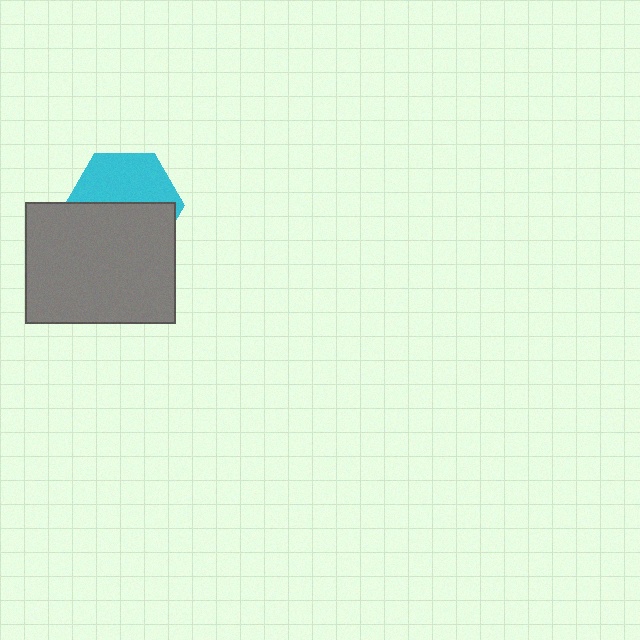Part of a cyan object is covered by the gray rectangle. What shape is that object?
It is a hexagon.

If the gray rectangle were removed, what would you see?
You would see the complete cyan hexagon.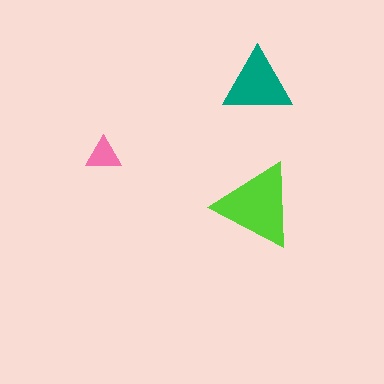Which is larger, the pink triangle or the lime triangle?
The lime one.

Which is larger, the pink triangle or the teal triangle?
The teal one.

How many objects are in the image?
There are 3 objects in the image.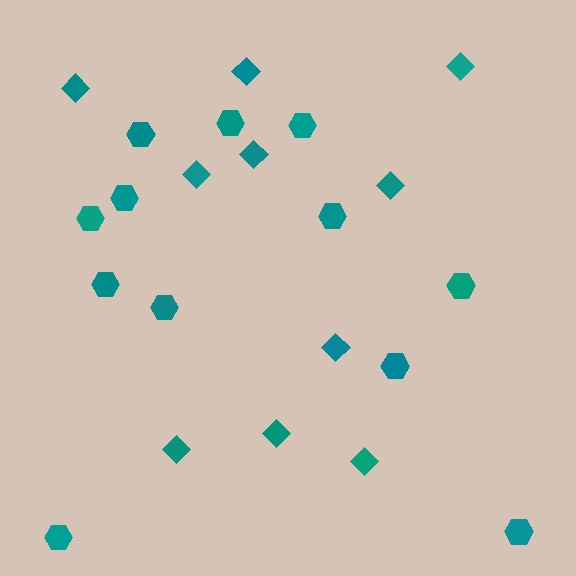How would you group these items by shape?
There are 2 groups: one group of diamonds (10) and one group of hexagons (12).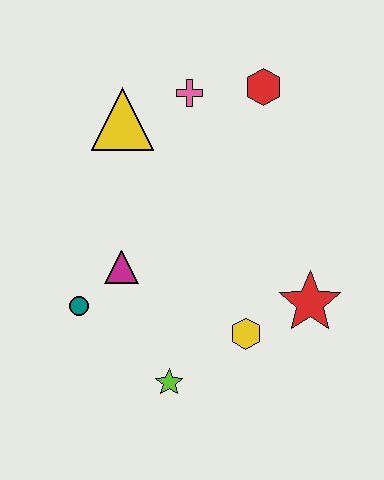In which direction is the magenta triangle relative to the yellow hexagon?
The magenta triangle is to the left of the yellow hexagon.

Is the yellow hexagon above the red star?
No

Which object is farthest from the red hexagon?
The lime star is farthest from the red hexagon.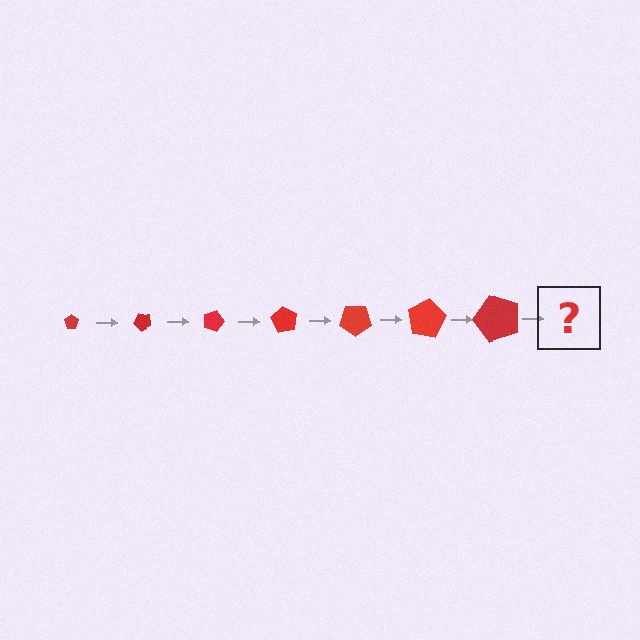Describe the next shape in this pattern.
It should be a pentagon, larger than the previous one and rotated 315 degrees from the start.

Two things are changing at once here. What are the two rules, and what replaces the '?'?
The two rules are that the pentagon grows larger each step and it rotates 45 degrees each step. The '?' should be a pentagon, larger than the previous one and rotated 315 degrees from the start.